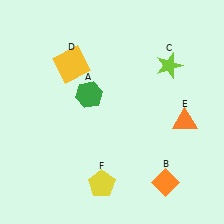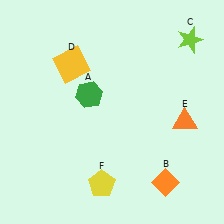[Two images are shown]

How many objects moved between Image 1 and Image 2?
1 object moved between the two images.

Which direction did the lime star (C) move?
The lime star (C) moved up.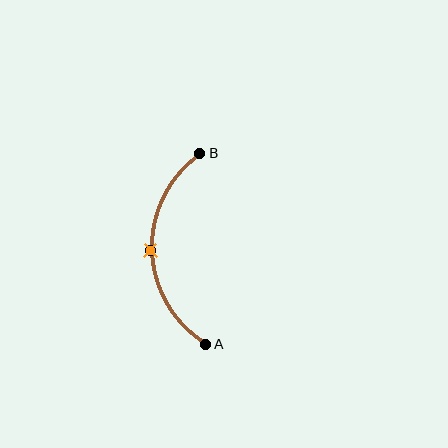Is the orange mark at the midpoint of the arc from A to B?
Yes. The orange mark lies on the arc at equal arc-length from both A and B — it is the arc midpoint.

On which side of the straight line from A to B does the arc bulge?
The arc bulges to the left of the straight line connecting A and B.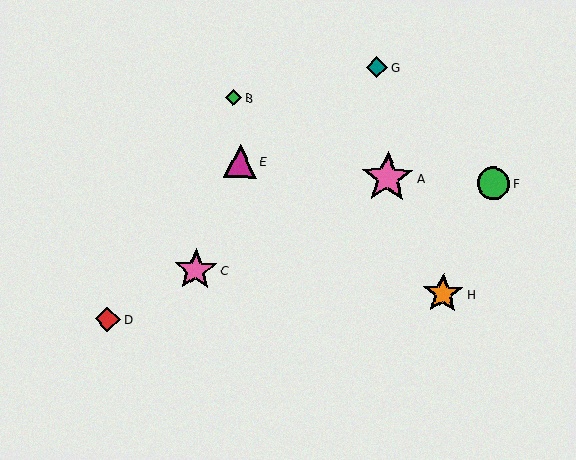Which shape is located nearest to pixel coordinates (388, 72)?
The teal diamond (labeled G) at (377, 67) is nearest to that location.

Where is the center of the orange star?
The center of the orange star is at (443, 294).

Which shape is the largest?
The pink star (labeled A) is the largest.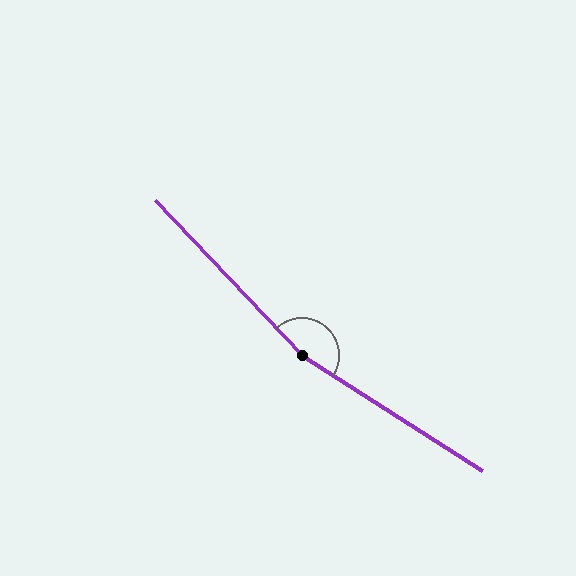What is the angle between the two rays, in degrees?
Approximately 166 degrees.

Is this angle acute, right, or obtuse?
It is obtuse.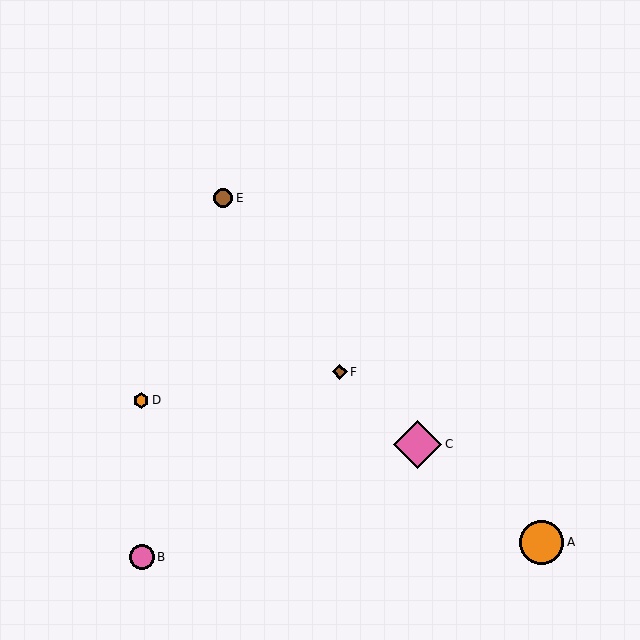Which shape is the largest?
The pink diamond (labeled C) is the largest.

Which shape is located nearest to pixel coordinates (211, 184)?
The brown circle (labeled E) at (223, 198) is nearest to that location.